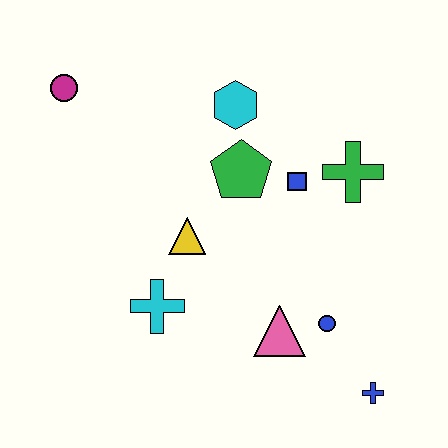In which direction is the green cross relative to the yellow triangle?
The green cross is to the right of the yellow triangle.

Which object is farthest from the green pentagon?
The blue cross is farthest from the green pentagon.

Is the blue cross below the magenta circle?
Yes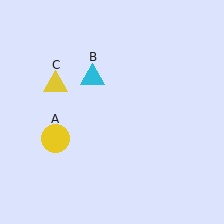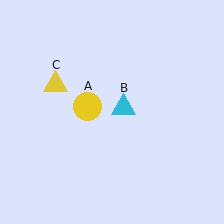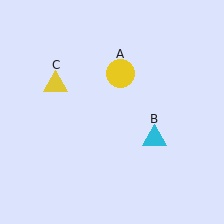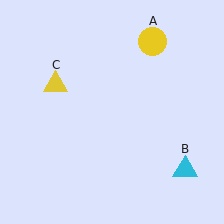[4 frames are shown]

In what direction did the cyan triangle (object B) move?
The cyan triangle (object B) moved down and to the right.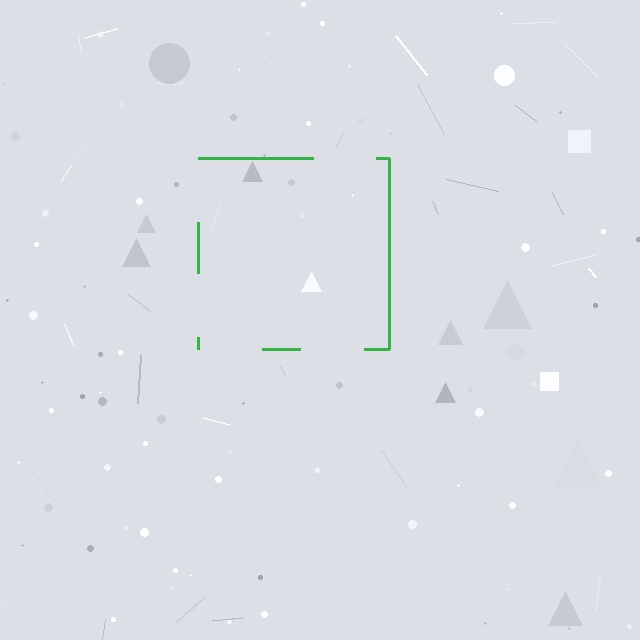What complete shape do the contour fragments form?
The contour fragments form a square.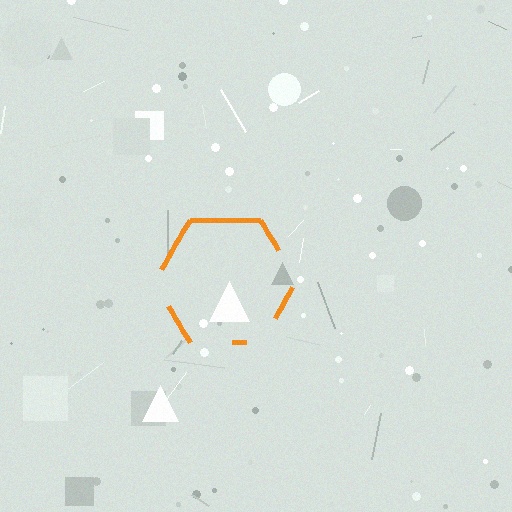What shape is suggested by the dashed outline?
The dashed outline suggests a hexagon.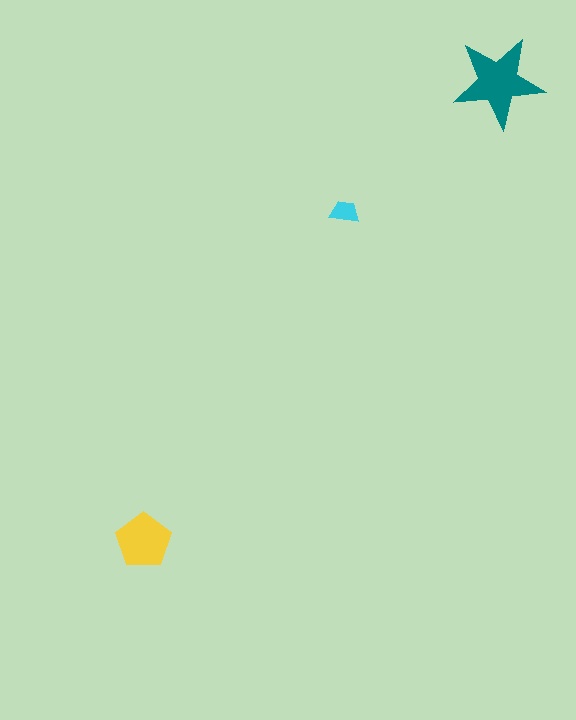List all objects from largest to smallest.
The teal star, the yellow pentagon, the cyan trapezoid.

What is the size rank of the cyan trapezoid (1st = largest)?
3rd.